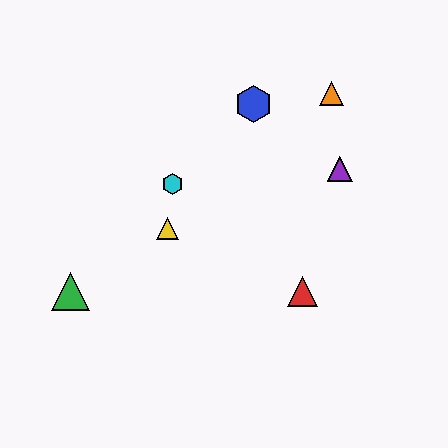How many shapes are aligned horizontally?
2 shapes (the red triangle, the green triangle) are aligned horizontally.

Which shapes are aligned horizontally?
The red triangle, the green triangle are aligned horizontally.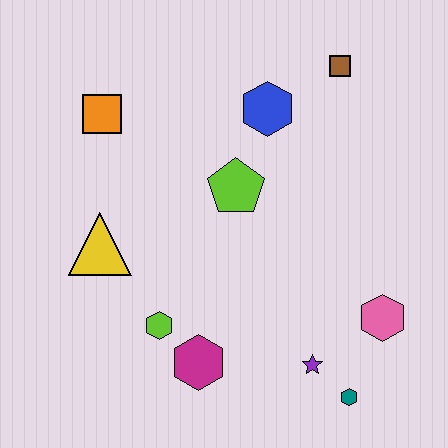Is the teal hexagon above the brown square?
No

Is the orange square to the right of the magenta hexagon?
No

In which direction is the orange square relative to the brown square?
The orange square is to the left of the brown square.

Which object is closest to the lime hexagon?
The magenta hexagon is closest to the lime hexagon.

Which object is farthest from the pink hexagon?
The orange square is farthest from the pink hexagon.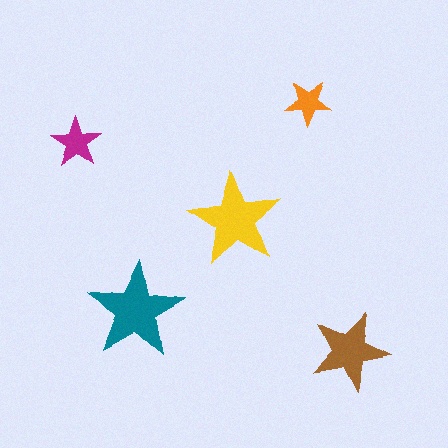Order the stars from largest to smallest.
the teal one, the yellow one, the brown one, the magenta one, the orange one.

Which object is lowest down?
The brown star is bottommost.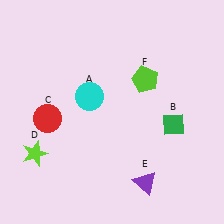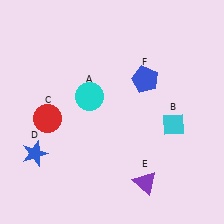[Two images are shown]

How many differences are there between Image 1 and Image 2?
There are 3 differences between the two images.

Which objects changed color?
B changed from green to cyan. D changed from lime to blue. F changed from lime to blue.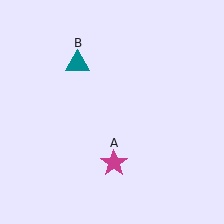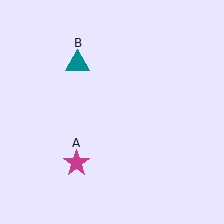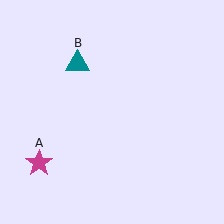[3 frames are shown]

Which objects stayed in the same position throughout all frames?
Teal triangle (object B) remained stationary.